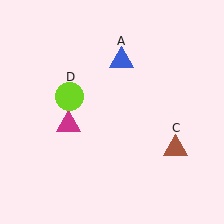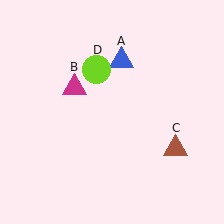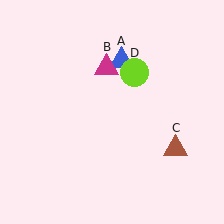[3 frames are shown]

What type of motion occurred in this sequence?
The magenta triangle (object B), lime circle (object D) rotated clockwise around the center of the scene.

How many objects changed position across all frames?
2 objects changed position: magenta triangle (object B), lime circle (object D).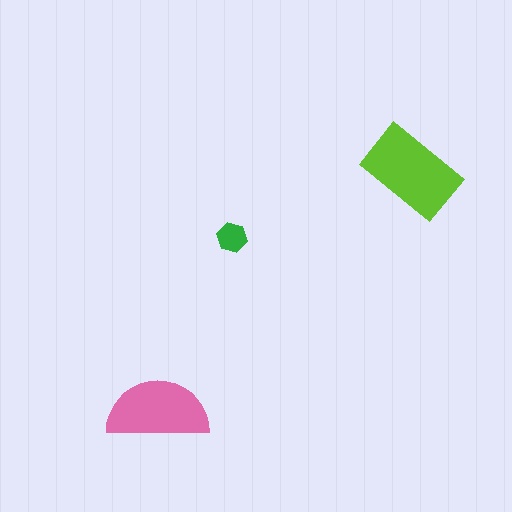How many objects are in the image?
There are 3 objects in the image.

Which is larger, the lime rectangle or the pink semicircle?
The lime rectangle.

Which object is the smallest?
The green hexagon.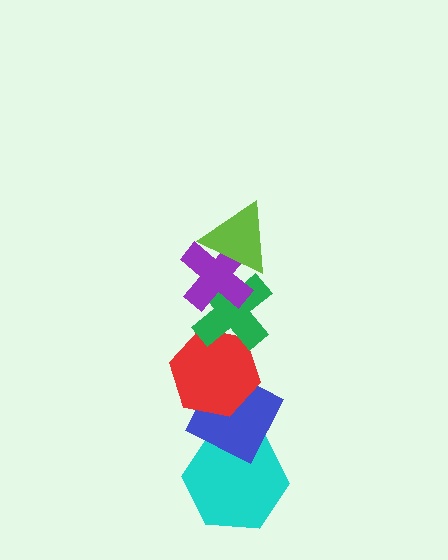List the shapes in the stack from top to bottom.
From top to bottom: the lime triangle, the purple cross, the green cross, the red hexagon, the blue diamond, the cyan hexagon.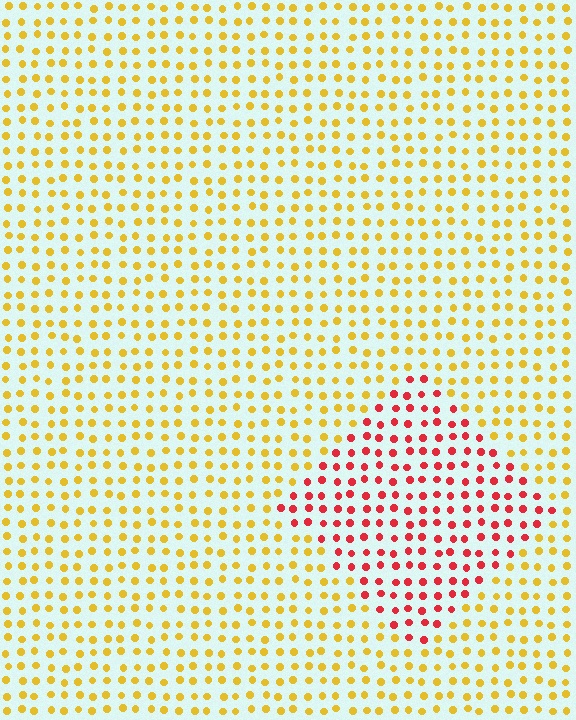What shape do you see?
I see a diamond.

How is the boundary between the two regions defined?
The boundary is defined purely by a slight shift in hue (about 54 degrees). Spacing, size, and orientation are identical on both sides.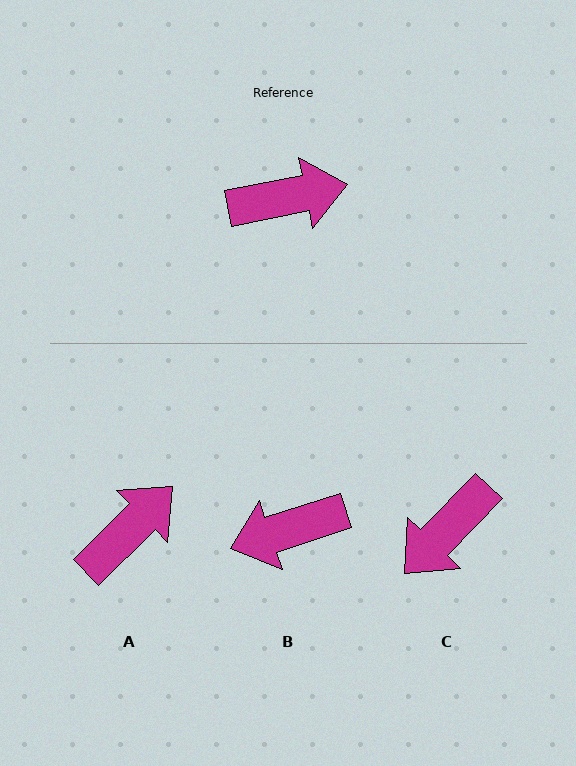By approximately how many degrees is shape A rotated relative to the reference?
Approximately 33 degrees counter-clockwise.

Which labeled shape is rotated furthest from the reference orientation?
B, about 173 degrees away.